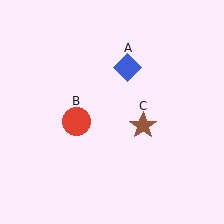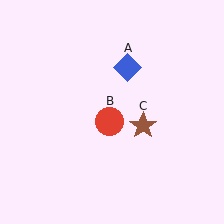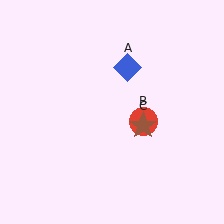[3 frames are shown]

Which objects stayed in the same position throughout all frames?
Blue diamond (object A) and brown star (object C) remained stationary.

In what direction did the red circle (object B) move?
The red circle (object B) moved right.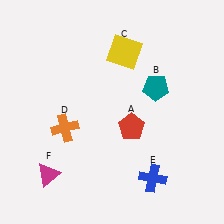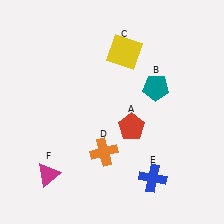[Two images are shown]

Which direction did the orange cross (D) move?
The orange cross (D) moved right.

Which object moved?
The orange cross (D) moved right.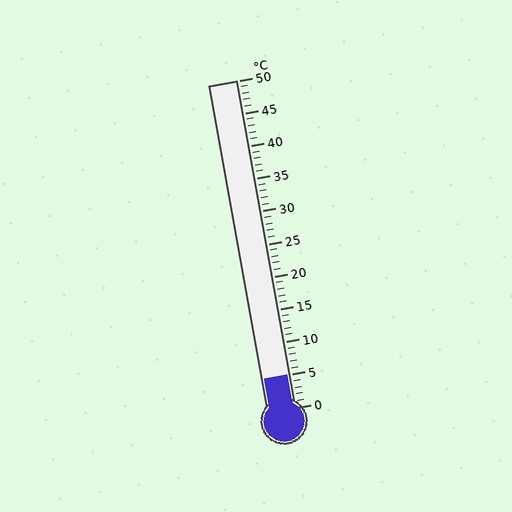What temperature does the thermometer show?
The thermometer shows approximately 5°C.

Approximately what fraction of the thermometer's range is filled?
The thermometer is filled to approximately 10% of its range.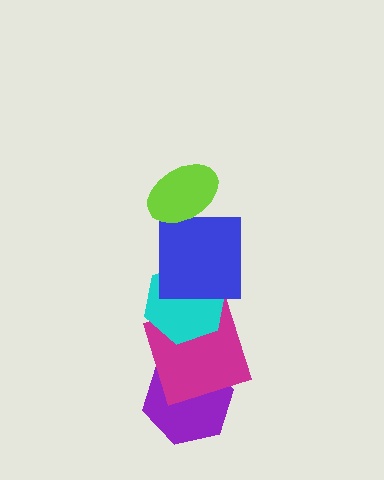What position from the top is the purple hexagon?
The purple hexagon is 5th from the top.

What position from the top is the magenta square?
The magenta square is 4th from the top.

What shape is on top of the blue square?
The lime ellipse is on top of the blue square.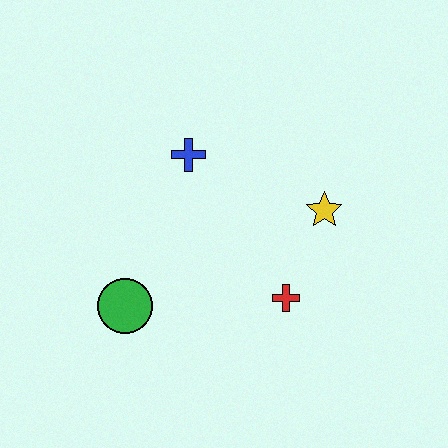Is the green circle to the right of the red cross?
No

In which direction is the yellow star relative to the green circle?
The yellow star is to the right of the green circle.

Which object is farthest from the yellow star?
The green circle is farthest from the yellow star.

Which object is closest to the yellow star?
The red cross is closest to the yellow star.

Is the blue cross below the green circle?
No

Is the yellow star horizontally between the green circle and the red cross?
No